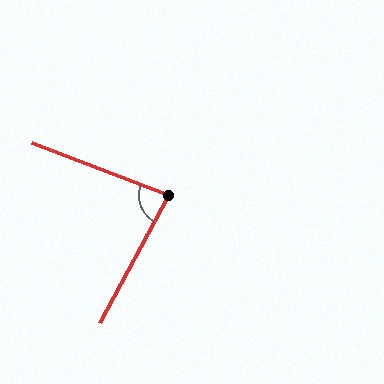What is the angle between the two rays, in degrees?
Approximately 83 degrees.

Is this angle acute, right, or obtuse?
It is acute.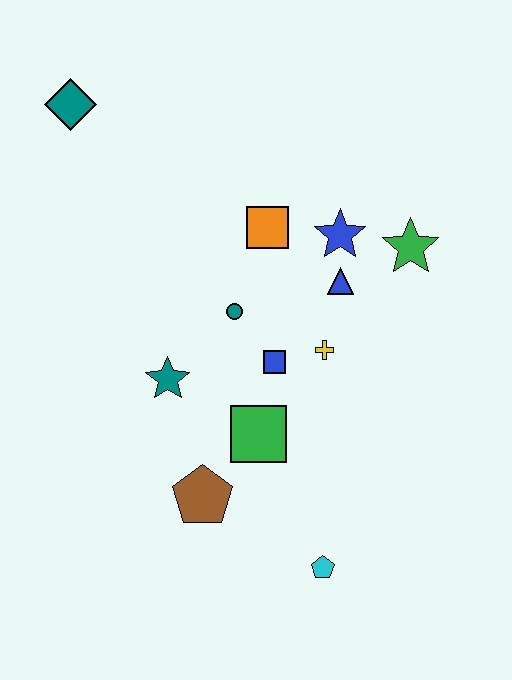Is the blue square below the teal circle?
Yes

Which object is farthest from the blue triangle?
The teal diamond is farthest from the blue triangle.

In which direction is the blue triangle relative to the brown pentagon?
The blue triangle is above the brown pentagon.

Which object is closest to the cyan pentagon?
The brown pentagon is closest to the cyan pentagon.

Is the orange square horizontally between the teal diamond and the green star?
Yes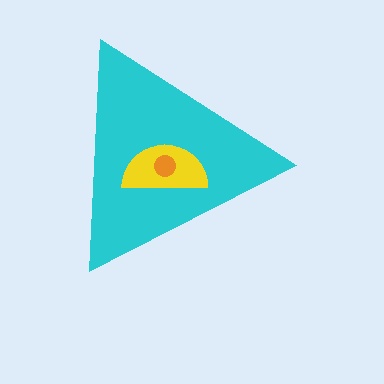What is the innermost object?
The orange circle.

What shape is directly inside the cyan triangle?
The yellow semicircle.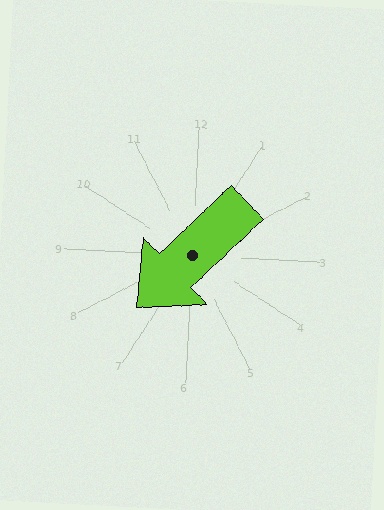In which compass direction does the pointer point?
Southwest.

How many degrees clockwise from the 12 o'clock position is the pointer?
Approximately 223 degrees.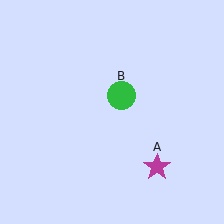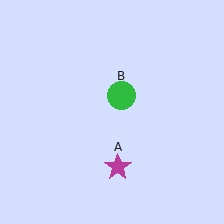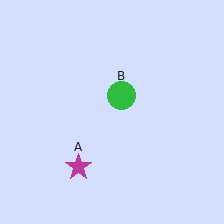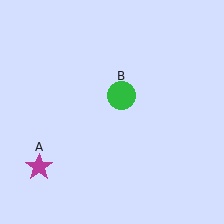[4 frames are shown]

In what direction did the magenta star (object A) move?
The magenta star (object A) moved left.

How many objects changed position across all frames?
1 object changed position: magenta star (object A).